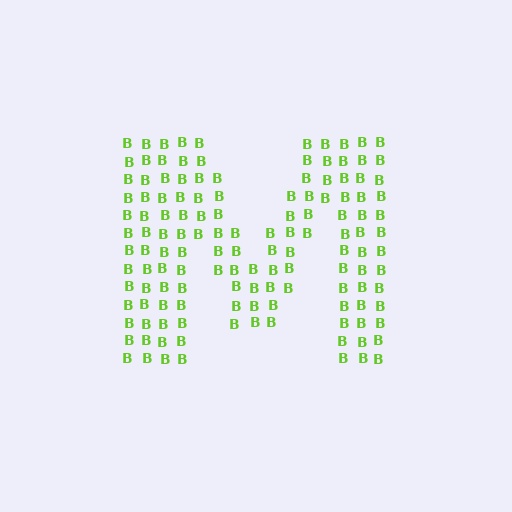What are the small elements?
The small elements are letter B's.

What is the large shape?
The large shape is the letter M.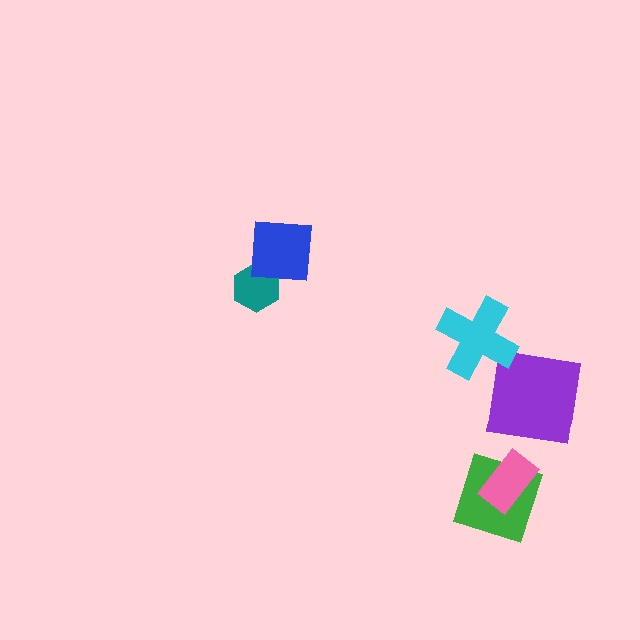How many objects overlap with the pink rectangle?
1 object overlaps with the pink rectangle.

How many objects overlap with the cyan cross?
0 objects overlap with the cyan cross.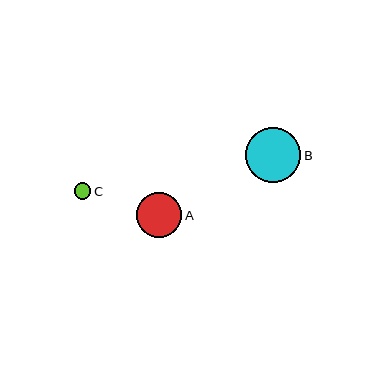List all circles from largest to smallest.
From largest to smallest: B, A, C.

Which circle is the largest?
Circle B is the largest with a size of approximately 55 pixels.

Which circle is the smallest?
Circle C is the smallest with a size of approximately 16 pixels.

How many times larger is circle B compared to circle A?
Circle B is approximately 1.2 times the size of circle A.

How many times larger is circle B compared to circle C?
Circle B is approximately 3.3 times the size of circle C.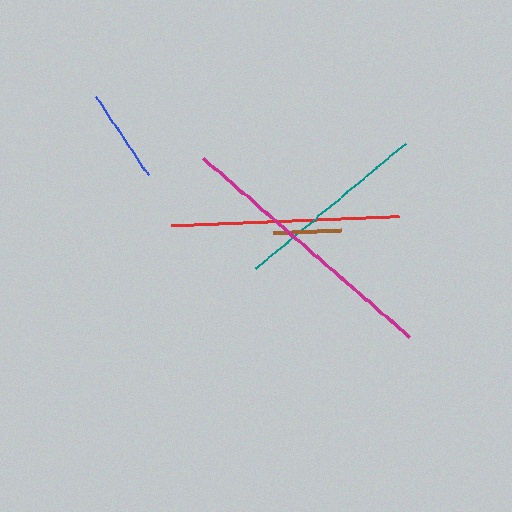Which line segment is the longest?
The magenta line is the longest at approximately 273 pixels.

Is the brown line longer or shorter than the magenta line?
The magenta line is longer than the brown line.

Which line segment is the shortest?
The brown line is the shortest at approximately 68 pixels.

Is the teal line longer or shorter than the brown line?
The teal line is longer than the brown line.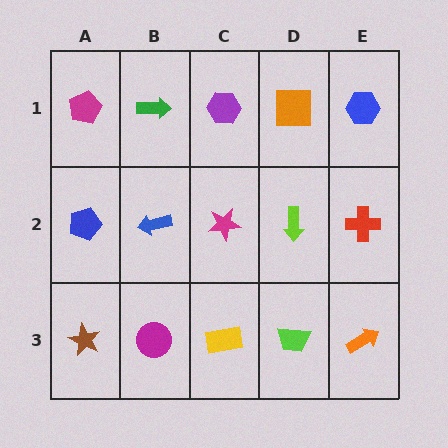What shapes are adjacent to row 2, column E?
A blue hexagon (row 1, column E), an orange arrow (row 3, column E), a lime arrow (row 2, column D).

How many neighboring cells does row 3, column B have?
3.